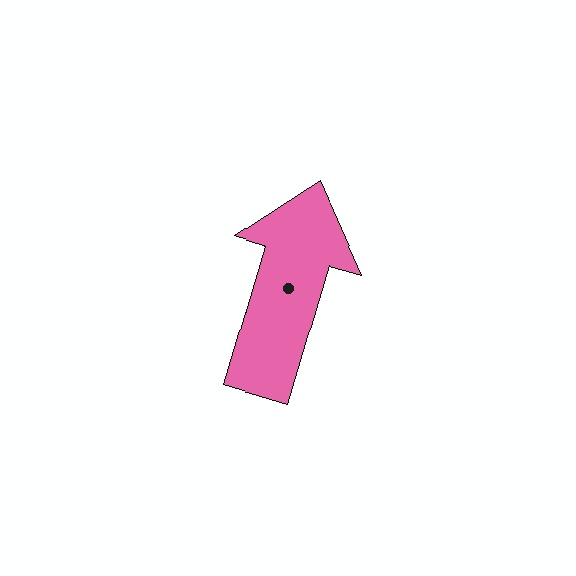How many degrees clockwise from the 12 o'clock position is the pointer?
Approximately 16 degrees.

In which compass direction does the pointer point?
North.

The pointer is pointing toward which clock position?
Roughly 1 o'clock.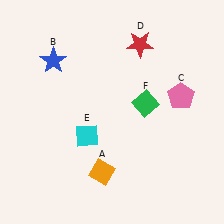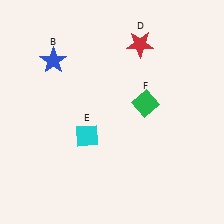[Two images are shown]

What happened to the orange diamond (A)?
The orange diamond (A) was removed in Image 2. It was in the bottom-left area of Image 1.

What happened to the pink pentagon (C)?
The pink pentagon (C) was removed in Image 2. It was in the top-right area of Image 1.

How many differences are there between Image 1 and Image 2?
There are 2 differences between the two images.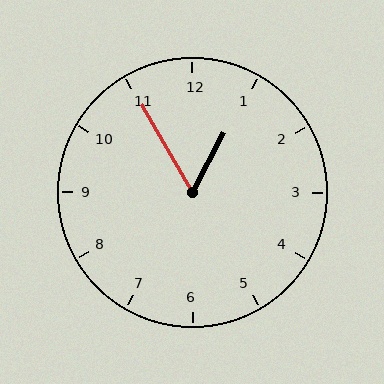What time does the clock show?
12:55.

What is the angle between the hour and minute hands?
Approximately 58 degrees.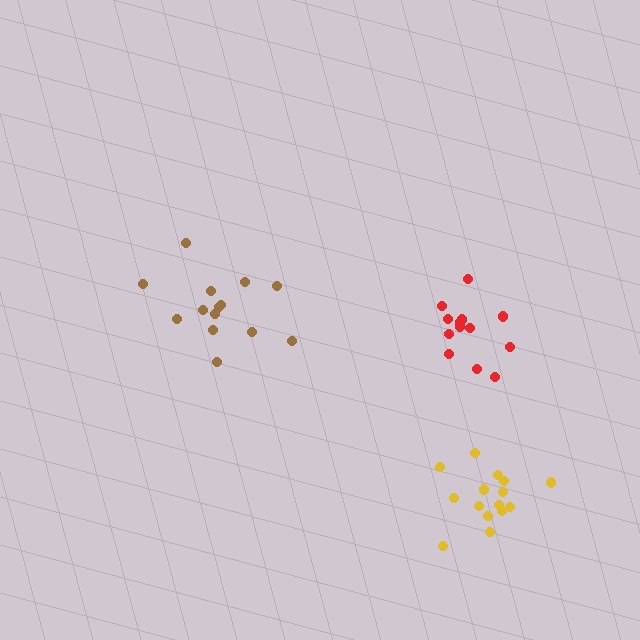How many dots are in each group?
Group 1: 15 dots, Group 2: 14 dots, Group 3: 13 dots (42 total).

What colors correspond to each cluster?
The clusters are colored: yellow, brown, red.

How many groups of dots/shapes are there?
There are 3 groups.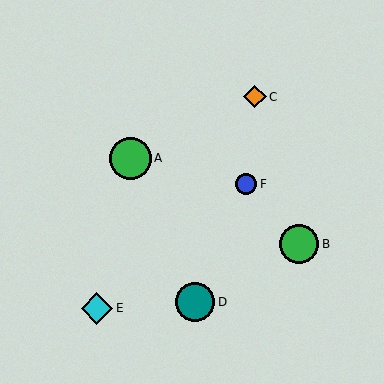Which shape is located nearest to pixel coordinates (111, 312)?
The cyan diamond (labeled E) at (97, 308) is nearest to that location.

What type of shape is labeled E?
Shape E is a cyan diamond.